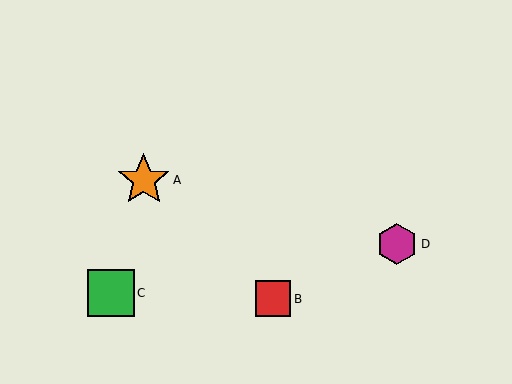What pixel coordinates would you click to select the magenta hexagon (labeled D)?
Click at (397, 244) to select the magenta hexagon D.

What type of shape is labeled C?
Shape C is a green square.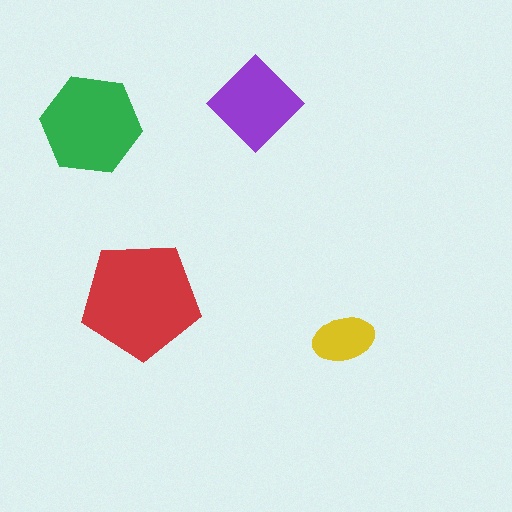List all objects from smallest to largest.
The yellow ellipse, the purple diamond, the green hexagon, the red pentagon.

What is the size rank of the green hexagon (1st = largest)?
2nd.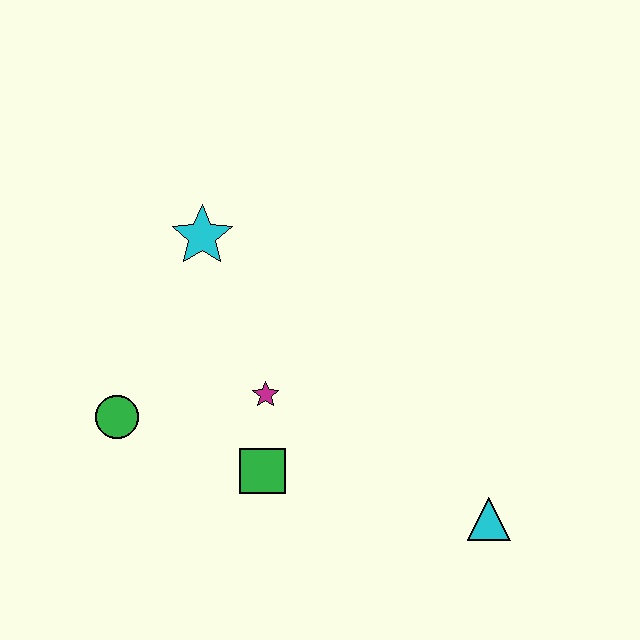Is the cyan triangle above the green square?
No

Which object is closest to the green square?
The magenta star is closest to the green square.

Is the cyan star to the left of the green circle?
No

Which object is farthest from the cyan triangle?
The cyan star is farthest from the cyan triangle.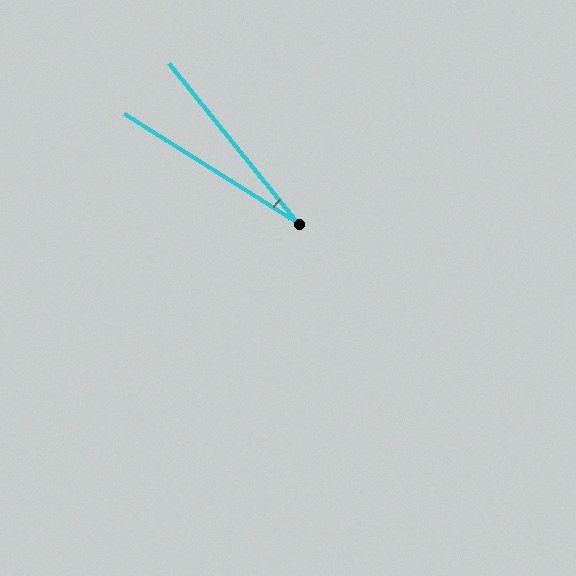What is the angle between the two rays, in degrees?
Approximately 19 degrees.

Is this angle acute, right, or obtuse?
It is acute.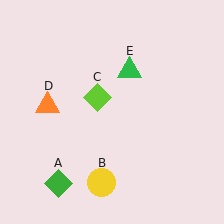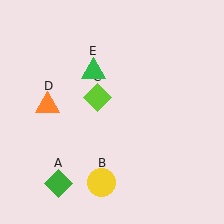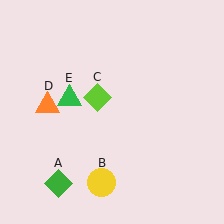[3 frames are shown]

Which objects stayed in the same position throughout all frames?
Green diamond (object A) and yellow circle (object B) and lime diamond (object C) and orange triangle (object D) remained stationary.